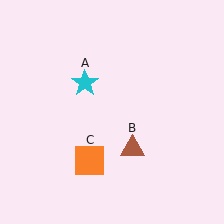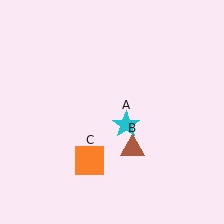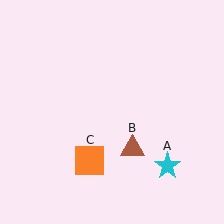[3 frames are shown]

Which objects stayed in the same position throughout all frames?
Brown triangle (object B) and orange square (object C) remained stationary.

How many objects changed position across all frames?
1 object changed position: cyan star (object A).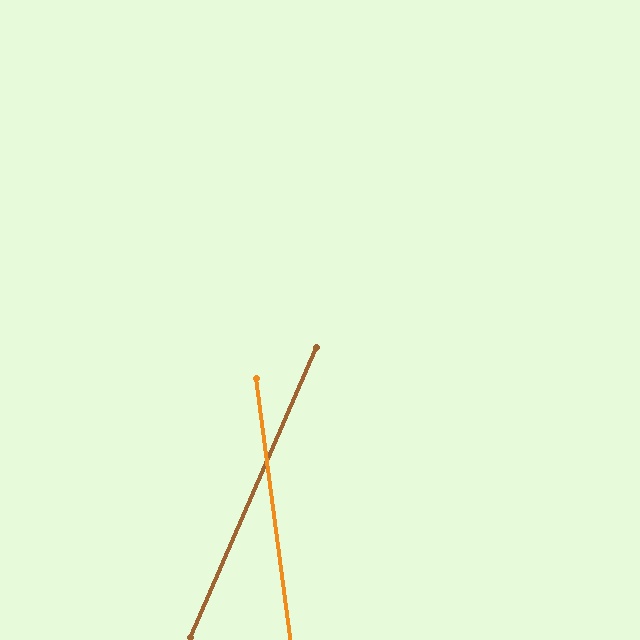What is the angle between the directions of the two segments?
Approximately 31 degrees.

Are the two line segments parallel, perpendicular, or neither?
Neither parallel nor perpendicular — they differ by about 31°.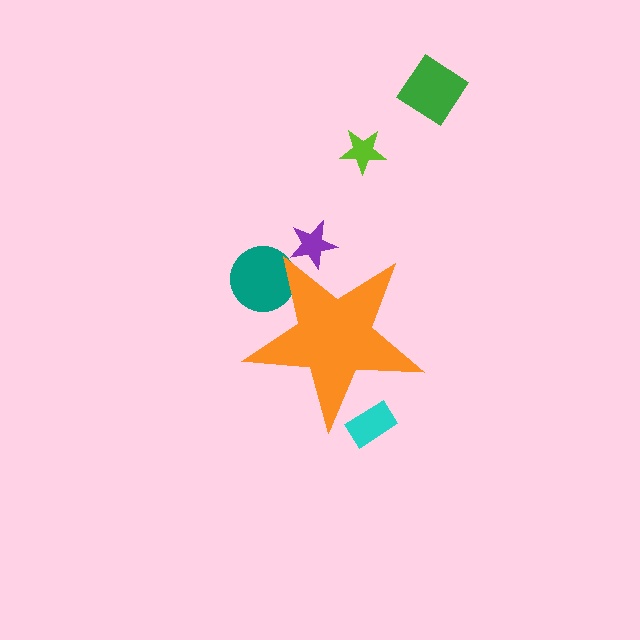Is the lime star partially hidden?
No, the lime star is fully visible.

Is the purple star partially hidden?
Yes, the purple star is partially hidden behind the orange star.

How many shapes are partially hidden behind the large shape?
3 shapes are partially hidden.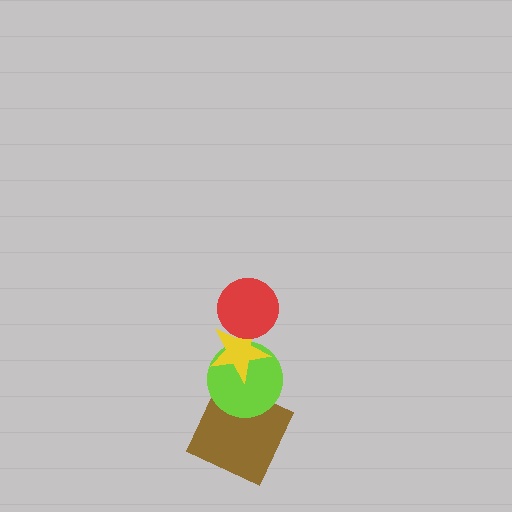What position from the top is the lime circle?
The lime circle is 3rd from the top.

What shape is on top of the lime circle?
The yellow star is on top of the lime circle.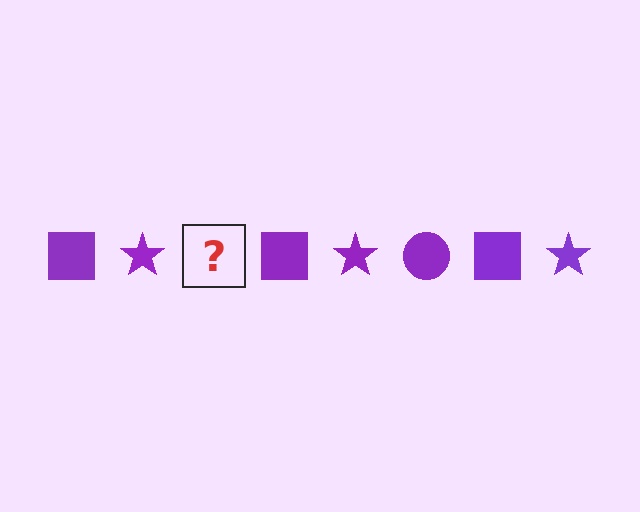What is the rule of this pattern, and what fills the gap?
The rule is that the pattern cycles through square, star, circle shapes in purple. The gap should be filled with a purple circle.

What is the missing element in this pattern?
The missing element is a purple circle.